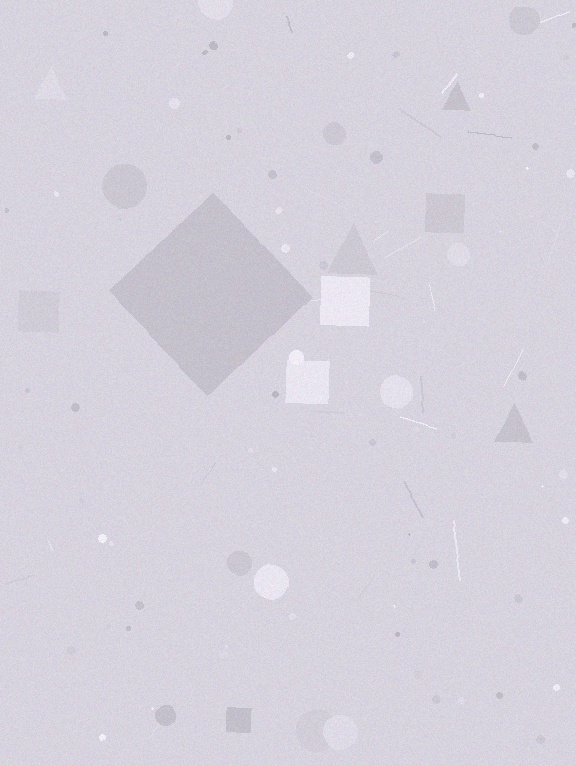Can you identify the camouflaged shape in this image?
The camouflaged shape is a diamond.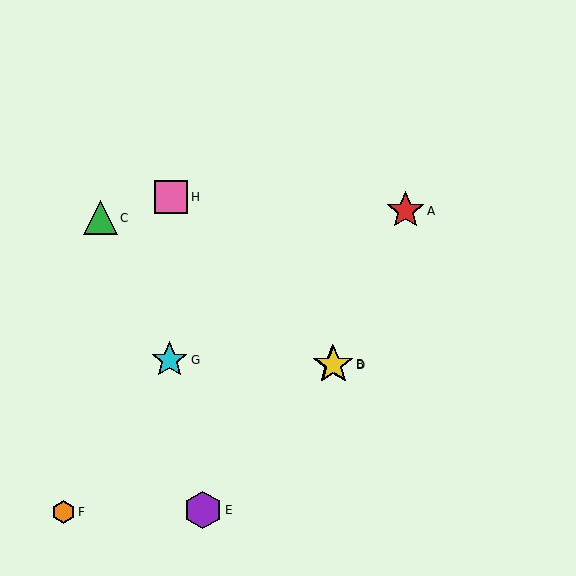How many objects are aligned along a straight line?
3 objects (B, C, D) are aligned along a straight line.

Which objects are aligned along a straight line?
Objects B, C, D are aligned along a straight line.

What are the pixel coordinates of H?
Object H is at (171, 197).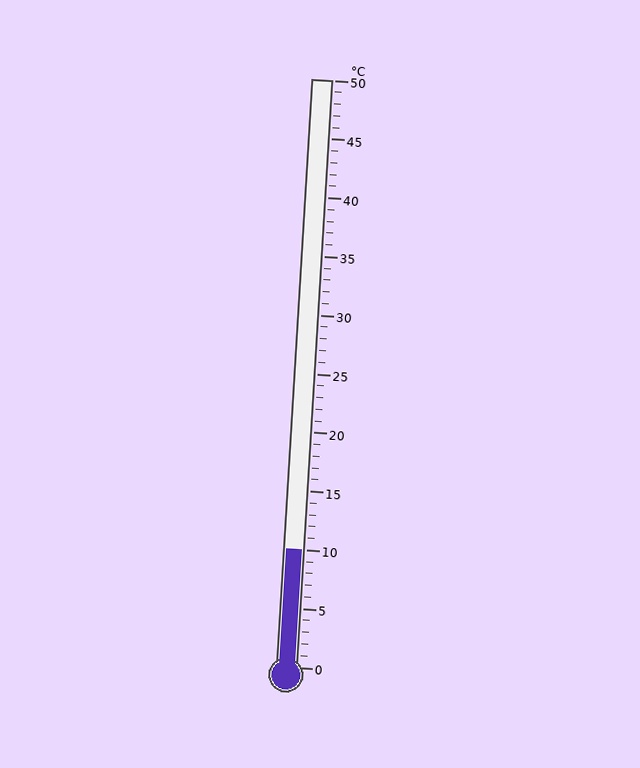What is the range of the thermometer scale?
The thermometer scale ranges from 0°C to 50°C.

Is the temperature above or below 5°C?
The temperature is above 5°C.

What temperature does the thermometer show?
The thermometer shows approximately 10°C.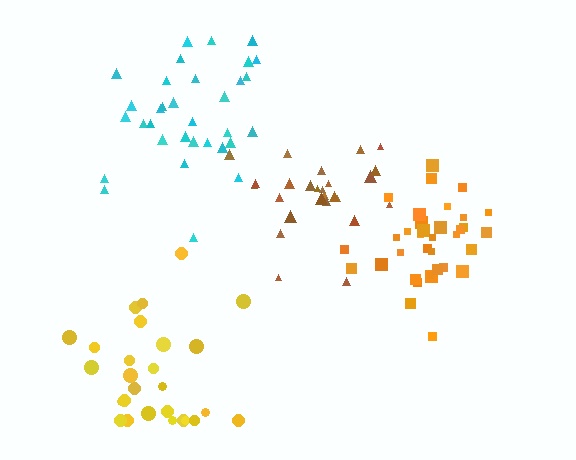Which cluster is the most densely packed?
Orange.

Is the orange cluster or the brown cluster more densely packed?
Orange.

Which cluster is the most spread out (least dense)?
Yellow.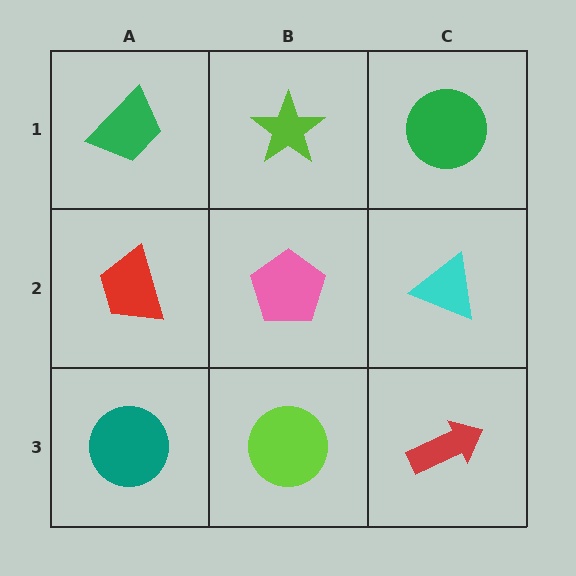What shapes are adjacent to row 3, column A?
A red trapezoid (row 2, column A), a lime circle (row 3, column B).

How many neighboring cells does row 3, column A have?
2.